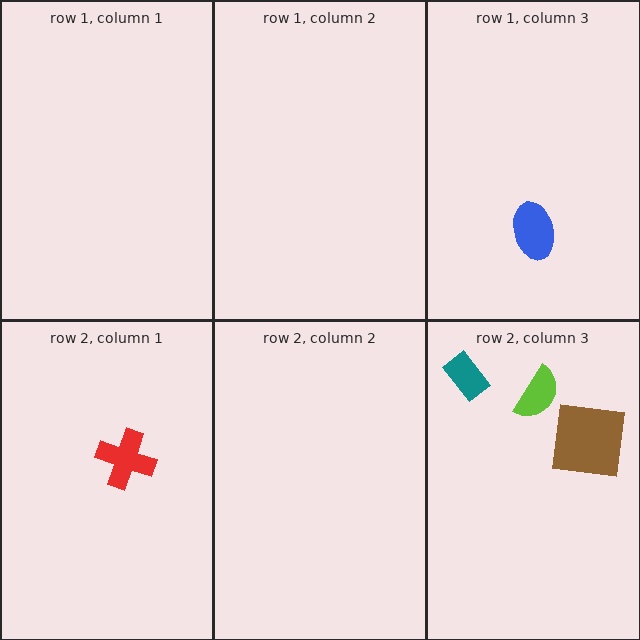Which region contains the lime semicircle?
The row 2, column 3 region.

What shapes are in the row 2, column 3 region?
The teal rectangle, the lime semicircle, the brown square.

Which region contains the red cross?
The row 2, column 1 region.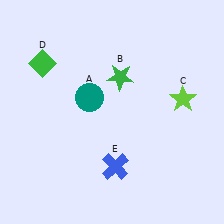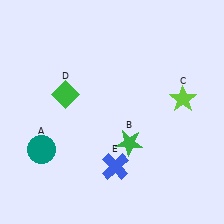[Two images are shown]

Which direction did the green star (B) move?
The green star (B) moved down.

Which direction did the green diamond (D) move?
The green diamond (D) moved down.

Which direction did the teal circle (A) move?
The teal circle (A) moved down.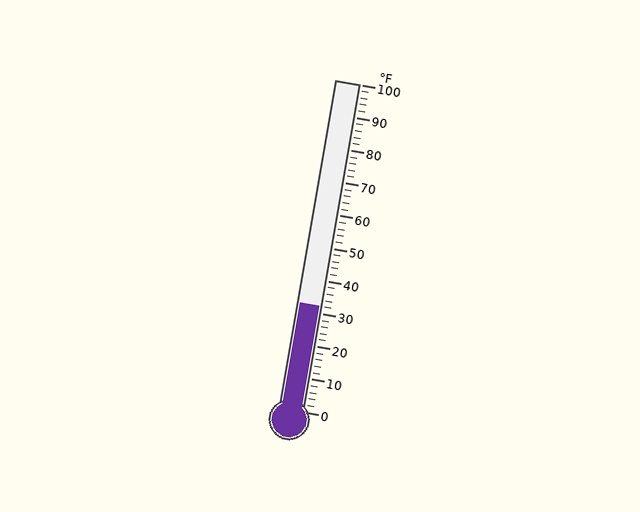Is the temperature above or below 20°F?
The temperature is above 20°F.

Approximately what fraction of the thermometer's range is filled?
The thermometer is filled to approximately 30% of its range.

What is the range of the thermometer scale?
The thermometer scale ranges from 0°F to 100°F.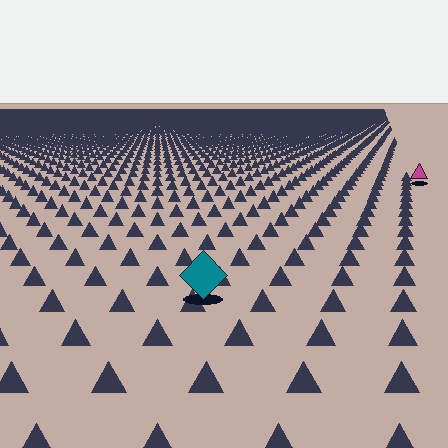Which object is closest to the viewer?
The teal diamond is closest. The texture marks near it are larger and more spread out.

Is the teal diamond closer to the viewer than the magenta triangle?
Yes. The teal diamond is closer — you can tell from the texture gradient: the ground texture is coarser near it.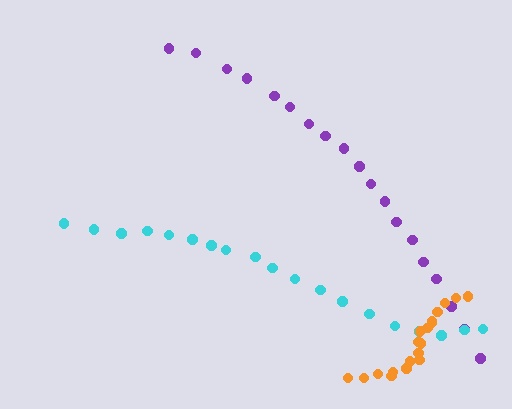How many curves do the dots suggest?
There are 3 distinct paths.